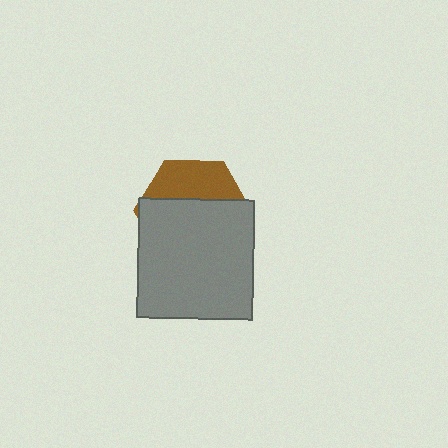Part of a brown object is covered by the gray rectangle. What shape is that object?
It is a hexagon.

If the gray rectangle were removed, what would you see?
You would see the complete brown hexagon.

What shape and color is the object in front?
The object in front is a gray rectangle.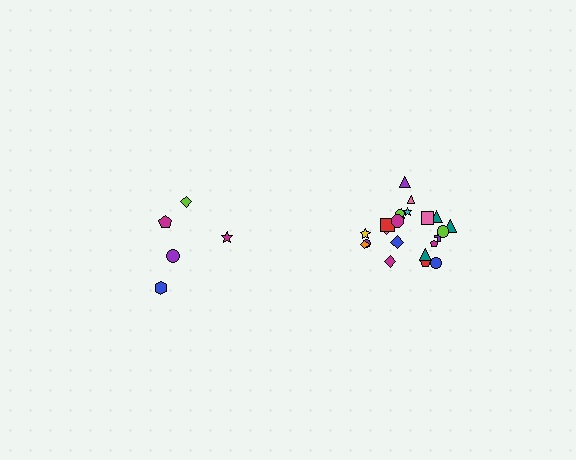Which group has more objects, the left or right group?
The right group.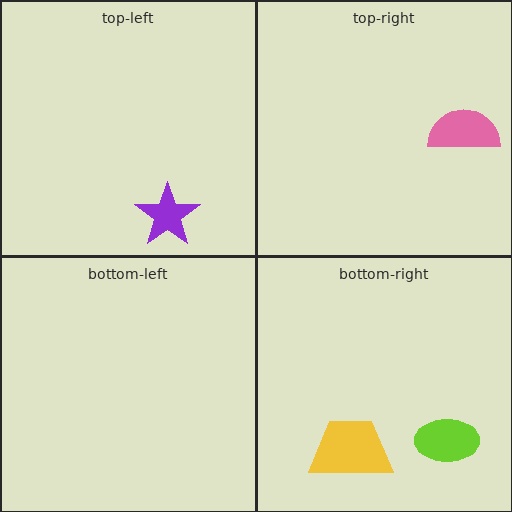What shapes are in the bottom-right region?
The lime ellipse, the yellow trapezoid.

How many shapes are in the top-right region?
1.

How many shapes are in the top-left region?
1.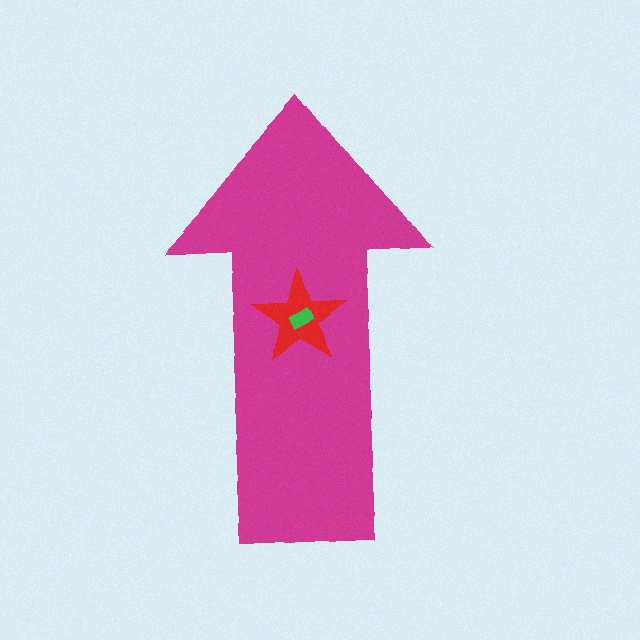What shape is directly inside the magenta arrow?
The red star.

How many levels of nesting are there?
3.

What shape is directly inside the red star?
The green rectangle.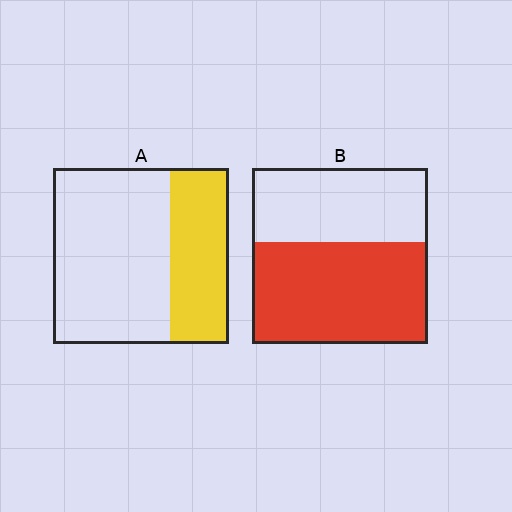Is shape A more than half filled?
No.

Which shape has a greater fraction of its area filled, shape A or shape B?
Shape B.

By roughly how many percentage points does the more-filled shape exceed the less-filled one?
By roughly 25 percentage points (B over A).